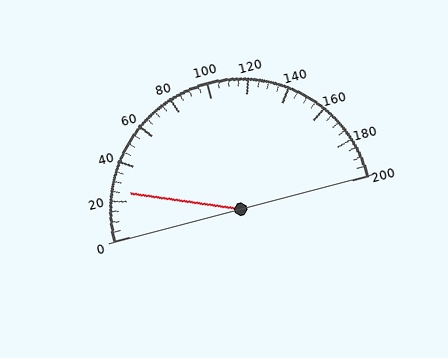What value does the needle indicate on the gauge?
The needle indicates approximately 25.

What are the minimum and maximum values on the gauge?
The gauge ranges from 0 to 200.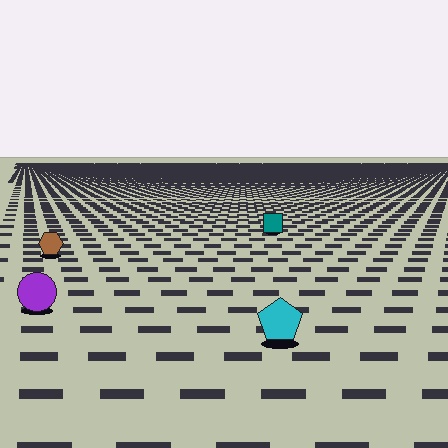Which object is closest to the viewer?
The cyan pentagon is closest. The texture marks near it are larger and more spread out.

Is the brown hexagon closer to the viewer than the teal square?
Yes. The brown hexagon is closer — you can tell from the texture gradient: the ground texture is coarser near it.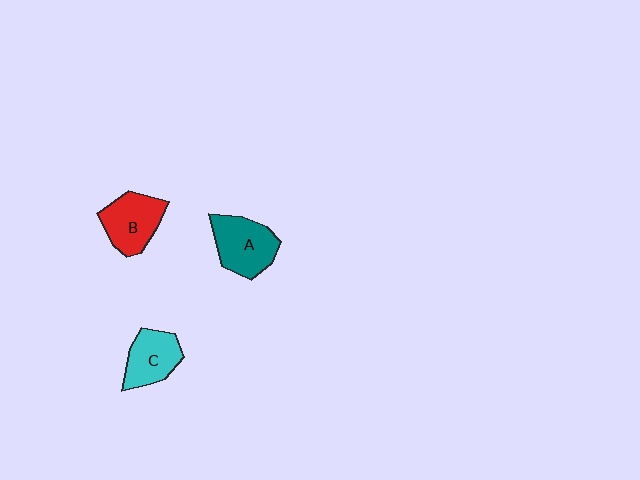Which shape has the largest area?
Shape A (teal).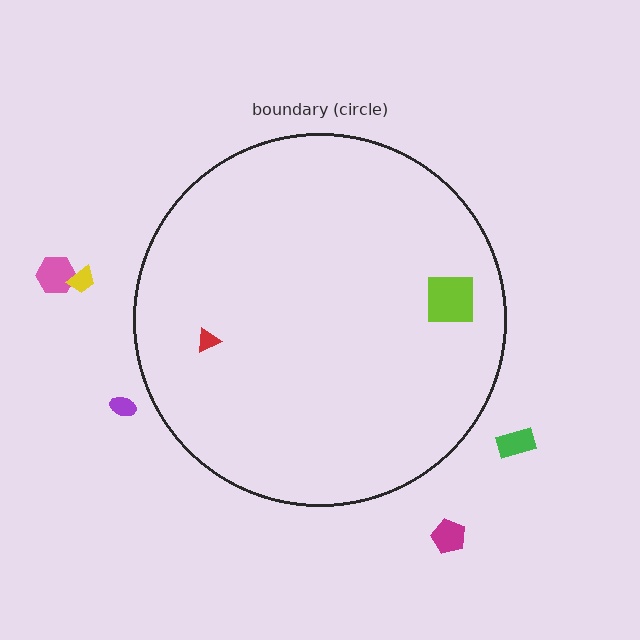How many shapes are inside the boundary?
2 inside, 5 outside.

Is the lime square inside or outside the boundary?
Inside.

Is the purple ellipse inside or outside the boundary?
Outside.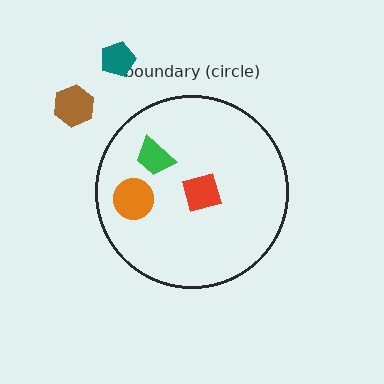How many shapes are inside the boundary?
3 inside, 2 outside.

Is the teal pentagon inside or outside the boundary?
Outside.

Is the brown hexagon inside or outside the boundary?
Outside.